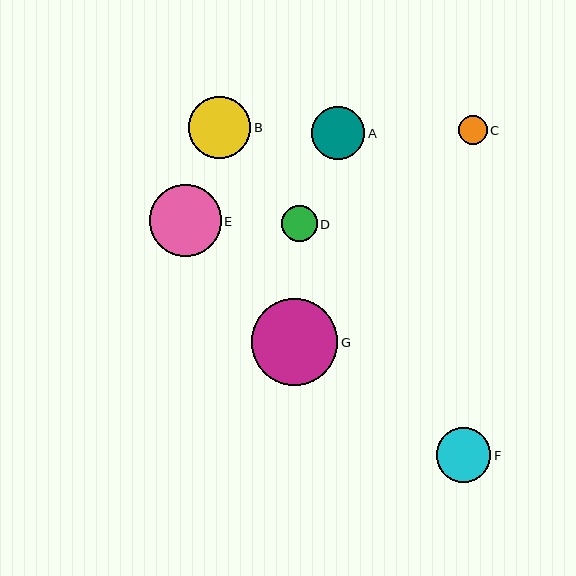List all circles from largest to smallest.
From largest to smallest: G, E, B, F, A, D, C.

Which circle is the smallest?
Circle C is the smallest with a size of approximately 29 pixels.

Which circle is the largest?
Circle G is the largest with a size of approximately 86 pixels.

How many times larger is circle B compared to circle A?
Circle B is approximately 1.1 times the size of circle A.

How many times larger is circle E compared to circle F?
Circle E is approximately 1.3 times the size of circle F.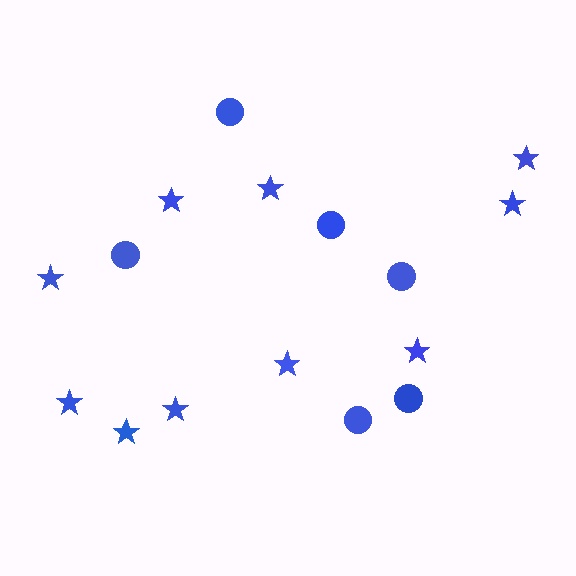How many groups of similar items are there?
There are 2 groups: one group of circles (6) and one group of stars (10).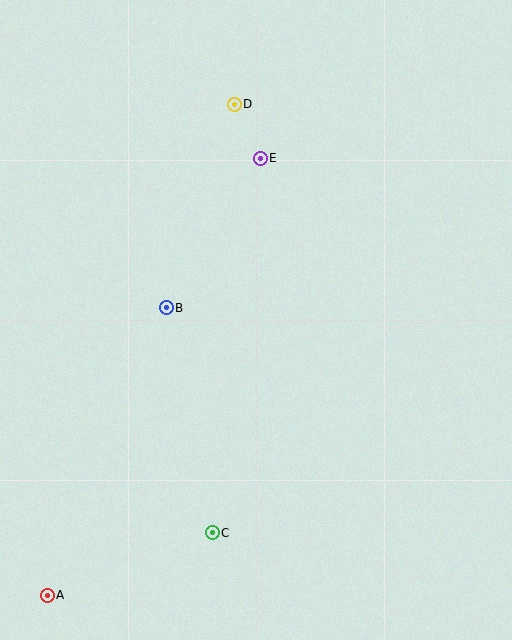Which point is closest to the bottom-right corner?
Point C is closest to the bottom-right corner.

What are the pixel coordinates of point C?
Point C is at (212, 533).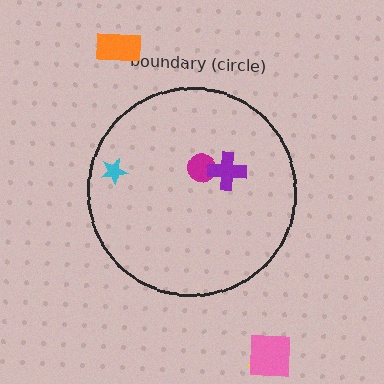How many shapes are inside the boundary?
3 inside, 3 outside.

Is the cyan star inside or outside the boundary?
Inside.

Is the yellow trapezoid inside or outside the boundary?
Outside.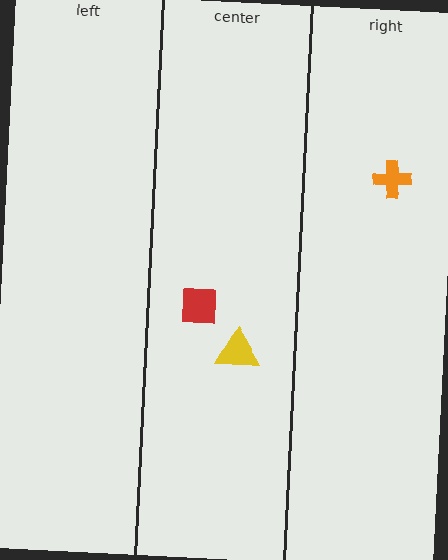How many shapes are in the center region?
2.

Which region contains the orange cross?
The right region.